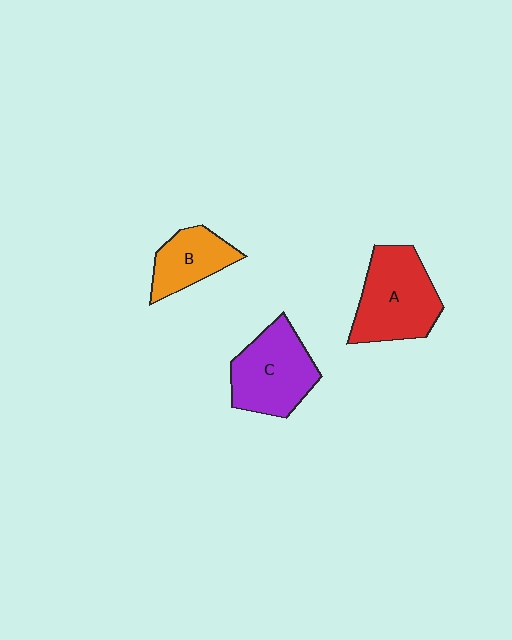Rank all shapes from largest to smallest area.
From largest to smallest: A (red), C (purple), B (orange).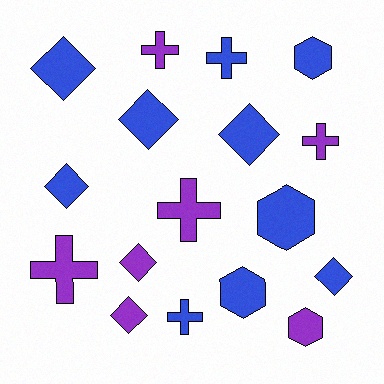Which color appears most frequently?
Blue, with 10 objects.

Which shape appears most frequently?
Diamond, with 7 objects.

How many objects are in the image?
There are 17 objects.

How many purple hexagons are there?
There is 1 purple hexagon.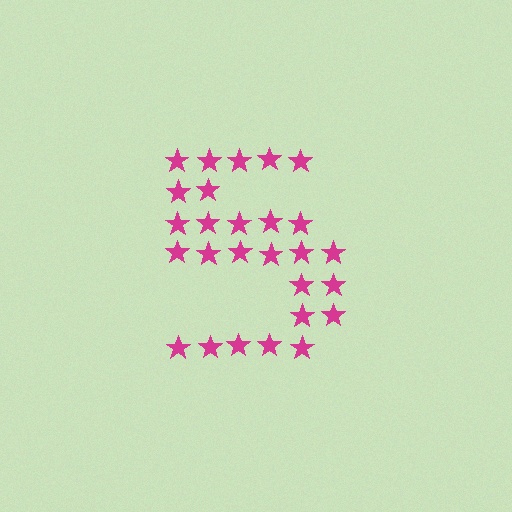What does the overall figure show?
The overall figure shows the digit 5.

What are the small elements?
The small elements are stars.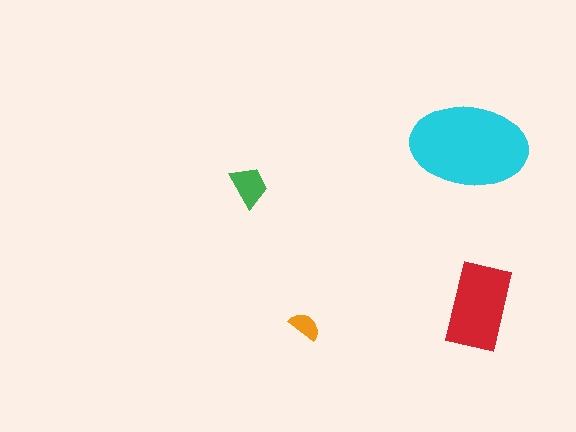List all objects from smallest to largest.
The orange semicircle, the green trapezoid, the red rectangle, the cyan ellipse.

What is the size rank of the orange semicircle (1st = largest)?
4th.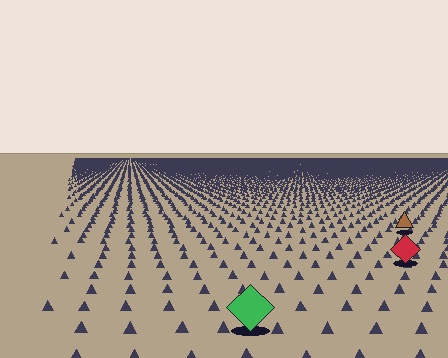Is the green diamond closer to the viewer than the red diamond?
Yes. The green diamond is closer — you can tell from the texture gradient: the ground texture is coarser near it.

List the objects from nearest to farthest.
From nearest to farthest: the green diamond, the red diamond, the brown triangle.